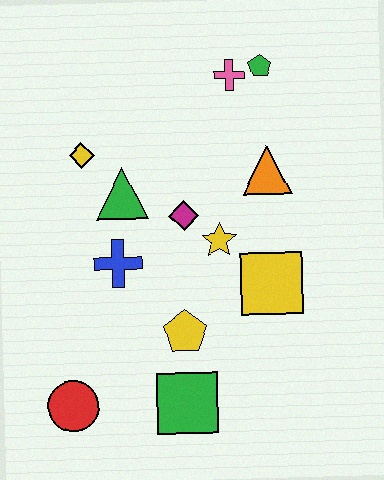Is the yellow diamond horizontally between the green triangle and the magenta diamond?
No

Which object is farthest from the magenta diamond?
The red circle is farthest from the magenta diamond.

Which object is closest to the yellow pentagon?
The green square is closest to the yellow pentagon.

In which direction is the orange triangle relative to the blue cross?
The orange triangle is to the right of the blue cross.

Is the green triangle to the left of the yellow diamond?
No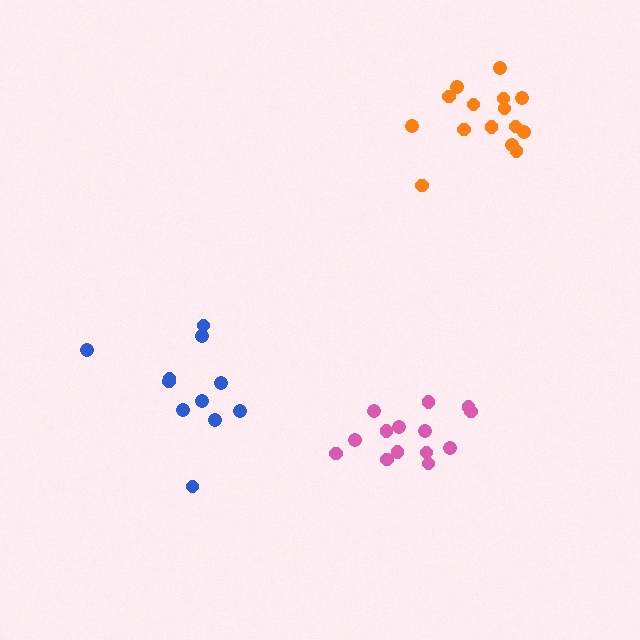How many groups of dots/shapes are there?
There are 3 groups.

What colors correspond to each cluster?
The clusters are colored: blue, orange, pink.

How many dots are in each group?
Group 1: 11 dots, Group 2: 15 dots, Group 3: 14 dots (40 total).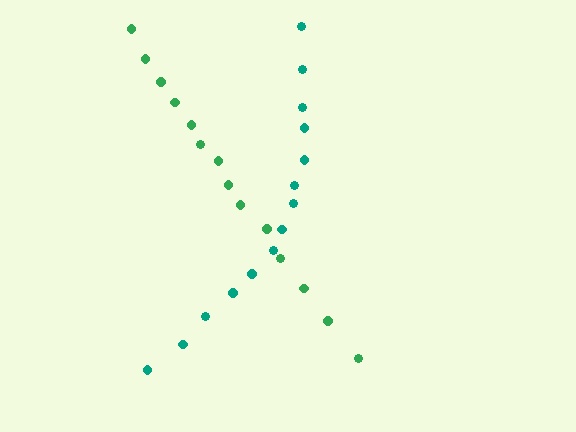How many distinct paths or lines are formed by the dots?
There are 2 distinct paths.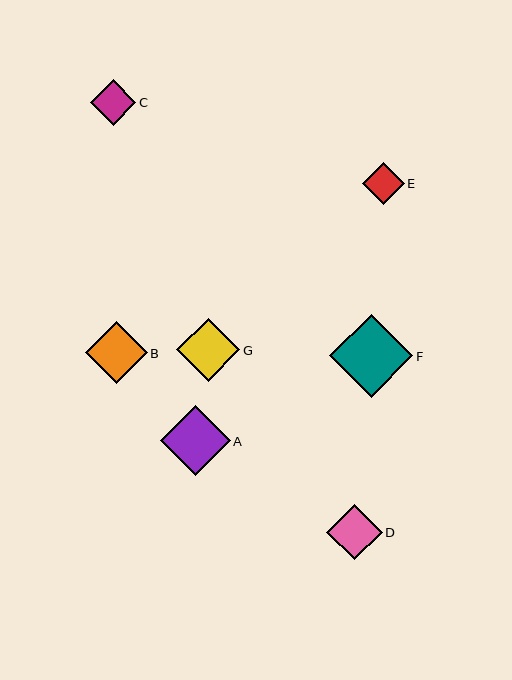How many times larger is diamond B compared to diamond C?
Diamond B is approximately 1.4 times the size of diamond C.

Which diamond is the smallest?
Diamond E is the smallest with a size of approximately 42 pixels.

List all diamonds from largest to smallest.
From largest to smallest: F, A, G, B, D, C, E.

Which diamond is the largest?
Diamond F is the largest with a size of approximately 83 pixels.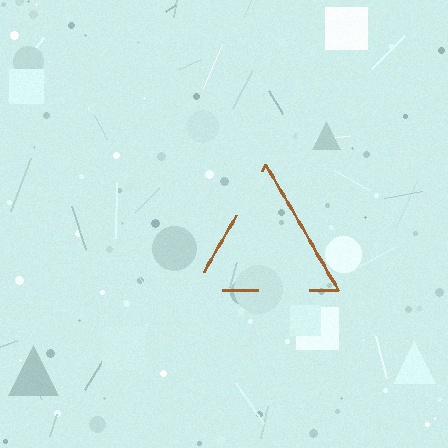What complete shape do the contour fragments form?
The contour fragments form a triangle.